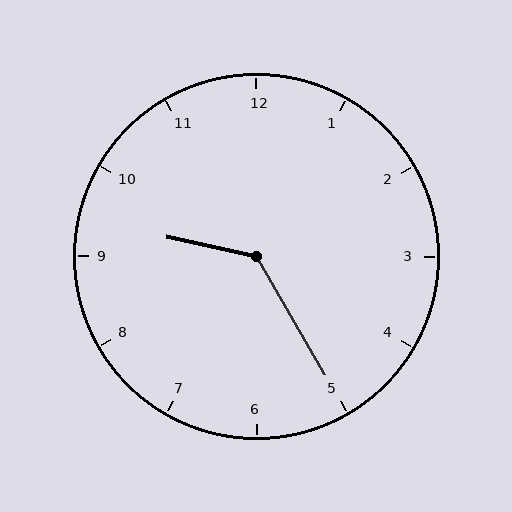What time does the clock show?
9:25.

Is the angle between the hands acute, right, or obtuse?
It is obtuse.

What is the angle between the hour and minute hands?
Approximately 132 degrees.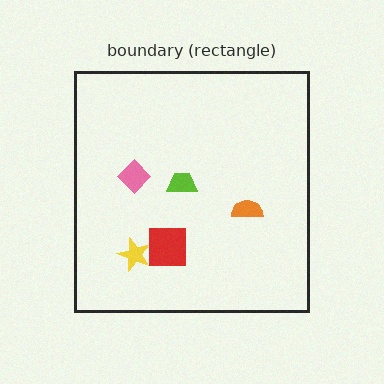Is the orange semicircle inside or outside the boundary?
Inside.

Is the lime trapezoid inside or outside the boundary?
Inside.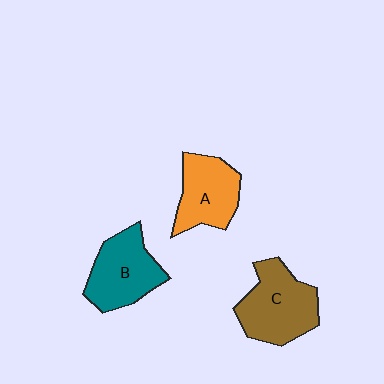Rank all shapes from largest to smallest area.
From largest to smallest: C (brown), B (teal), A (orange).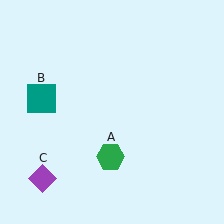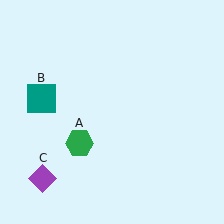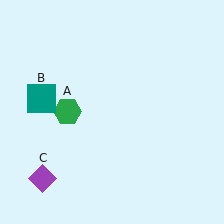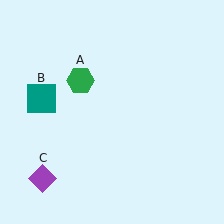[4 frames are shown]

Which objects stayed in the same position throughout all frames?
Teal square (object B) and purple diamond (object C) remained stationary.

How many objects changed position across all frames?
1 object changed position: green hexagon (object A).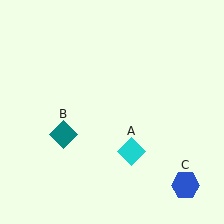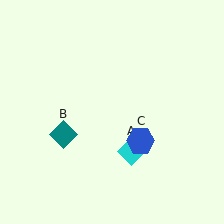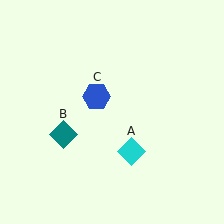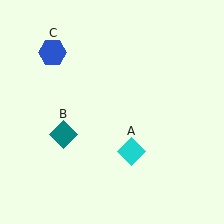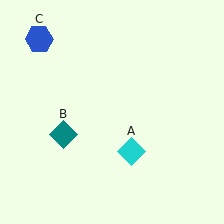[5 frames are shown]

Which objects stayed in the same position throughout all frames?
Cyan diamond (object A) and teal diamond (object B) remained stationary.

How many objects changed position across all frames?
1 object changed position: blue hexagon (object C).